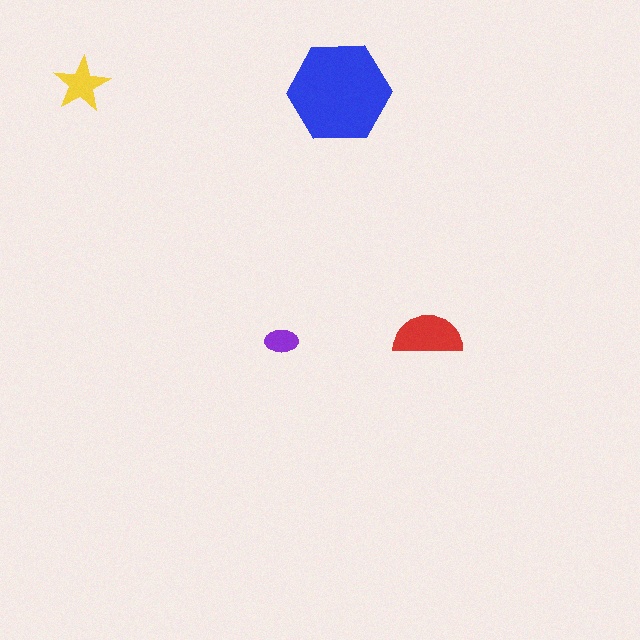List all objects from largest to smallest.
The blue hexagon, the red semicircle, the yellow star, the purple ellipse.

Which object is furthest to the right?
The red semicircle is rightmost.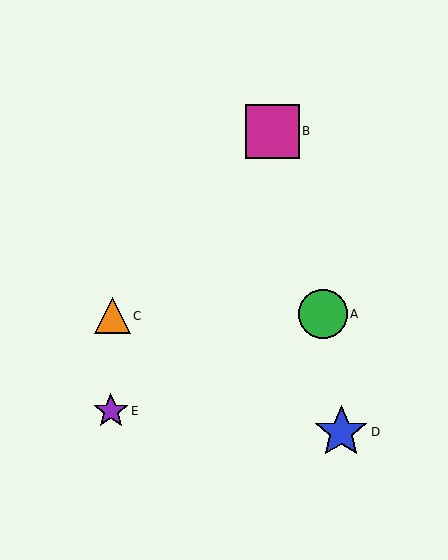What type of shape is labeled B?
Shape B is a magenta square.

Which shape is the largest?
The magenta square (labeled B) is the largest.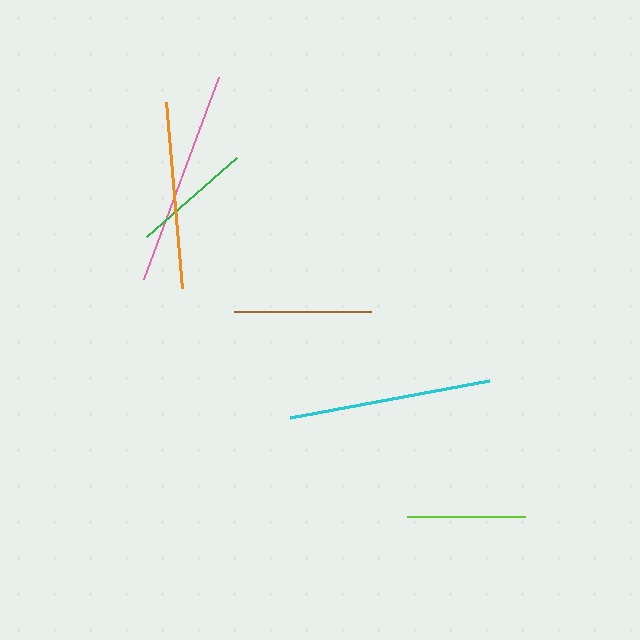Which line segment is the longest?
The pink line is the longest at approximately 215 pixels.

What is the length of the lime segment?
The lime segment is approximately 118 pixels long.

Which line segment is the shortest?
The lime line is the shortest at approximately 118 pixels.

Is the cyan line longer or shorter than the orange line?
The cyan line is longer than the orange line.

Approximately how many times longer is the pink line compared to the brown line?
The pink line is approximately 1.6 times the length of the brown line.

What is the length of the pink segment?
The pink segment is approximately 215 pixels long.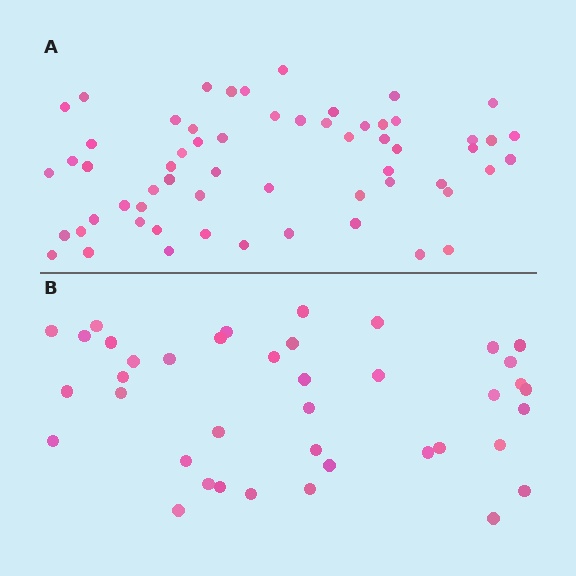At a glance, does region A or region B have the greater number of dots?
Region A (the top region) has more dots.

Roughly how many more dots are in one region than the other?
Region A has approximately 20 more dots than region B.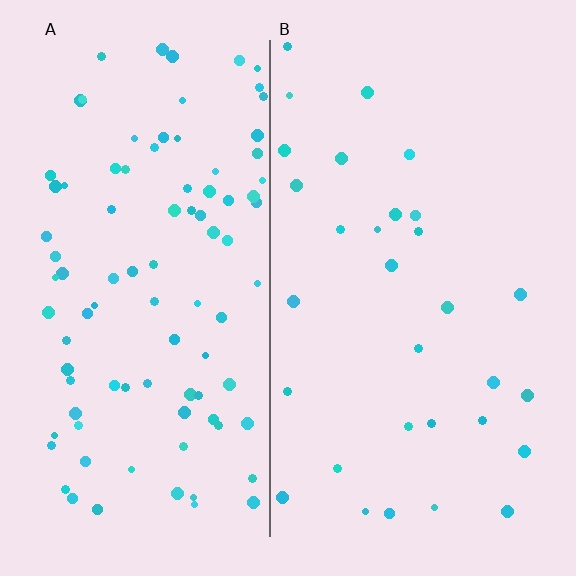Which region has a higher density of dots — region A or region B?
A (the left).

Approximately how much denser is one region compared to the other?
Approximately 2.9× — region A over region B.